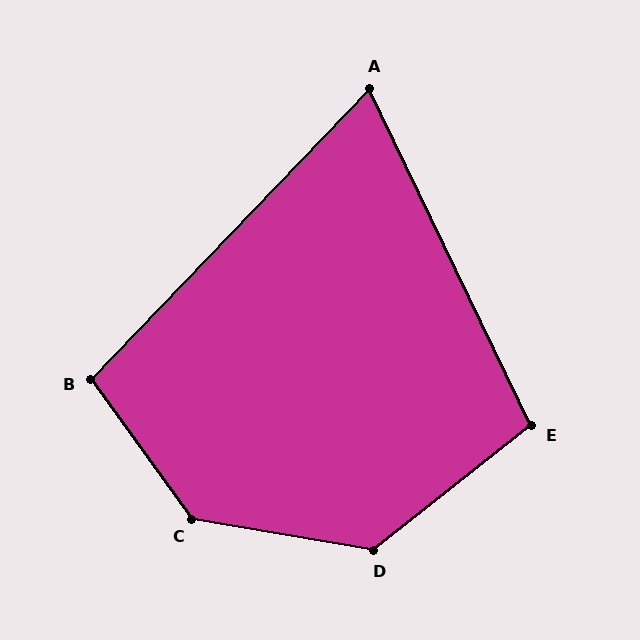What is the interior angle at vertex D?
Approximately 132 degrees (obtuse).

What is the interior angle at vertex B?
Approximately 100 degrees (obtuse).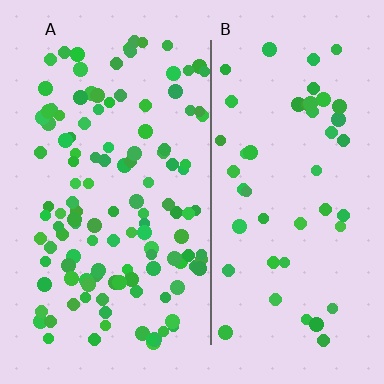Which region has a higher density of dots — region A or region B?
A (the left).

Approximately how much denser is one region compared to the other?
Approximately 2.5× — region A over region B.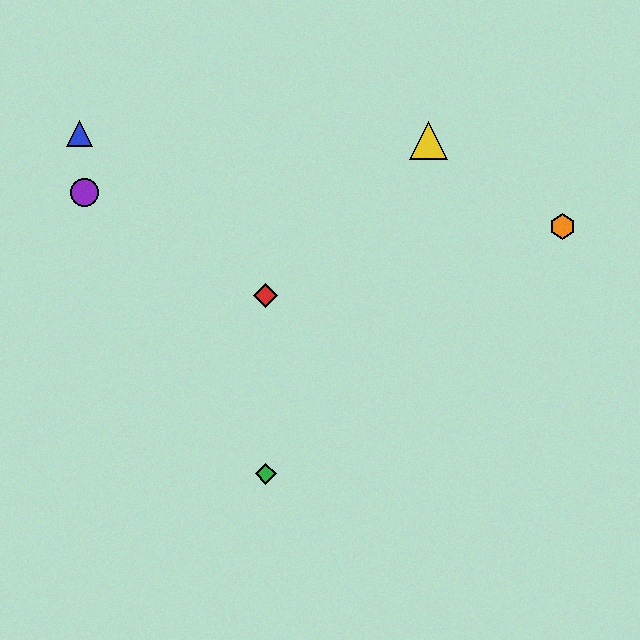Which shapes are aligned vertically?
The red diamond, the green diamond are aligned vertically.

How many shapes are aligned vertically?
2 shapes (the red diamond, the green diamond) are aligned vertically.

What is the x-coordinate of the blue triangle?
The blue triangle is at x≈80.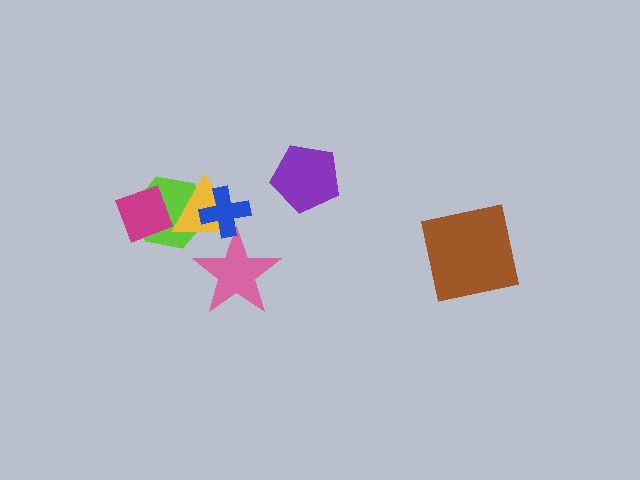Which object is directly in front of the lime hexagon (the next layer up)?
The yellow triangle is directly in front of the lime hexagon.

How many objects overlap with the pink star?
2 objects overlap with the pink star.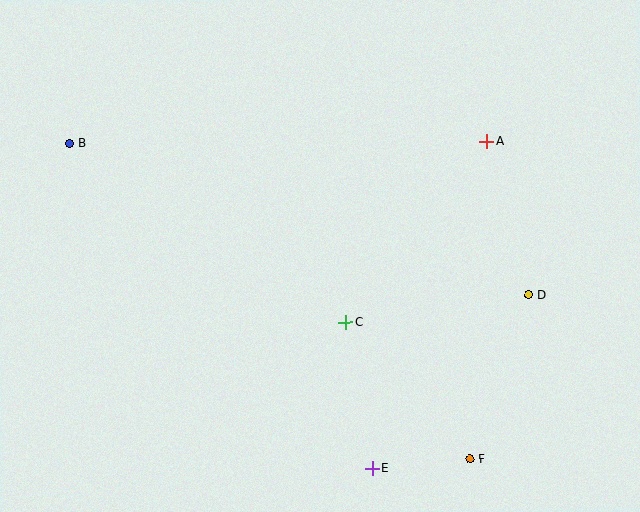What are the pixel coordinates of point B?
Point B is at (69, 144).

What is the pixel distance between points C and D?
The distance between C and D is 184 pixels.